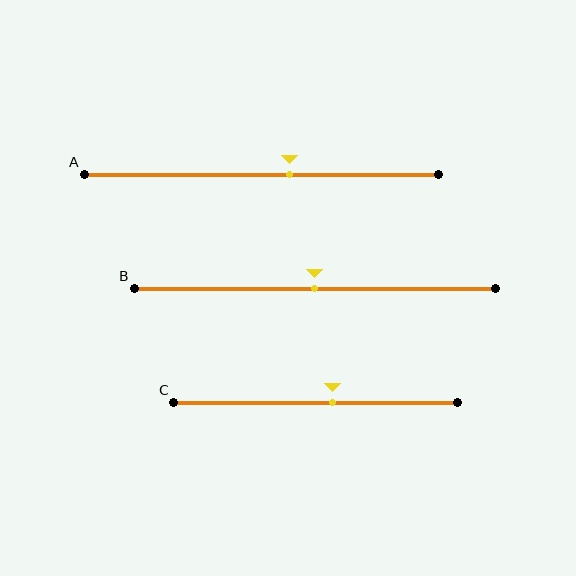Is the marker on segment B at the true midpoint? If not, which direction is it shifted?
Yes, the marker on segment B is at the true midpoint.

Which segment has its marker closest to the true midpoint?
Segment B has its marker closest to the true midpoint.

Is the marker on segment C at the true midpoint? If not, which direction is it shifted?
No, the marker on segment C is shifted to the right by about 6% of the segment length.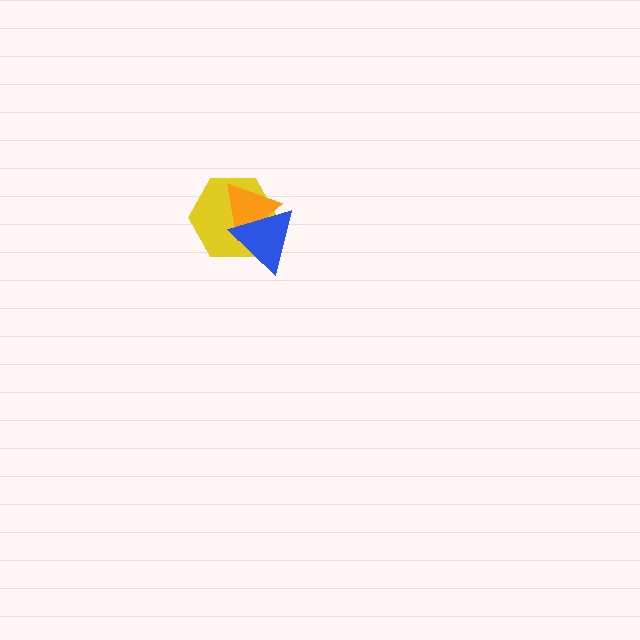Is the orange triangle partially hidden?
Yes, it is partially covered by another shape.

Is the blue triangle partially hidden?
No, no other shape covers it.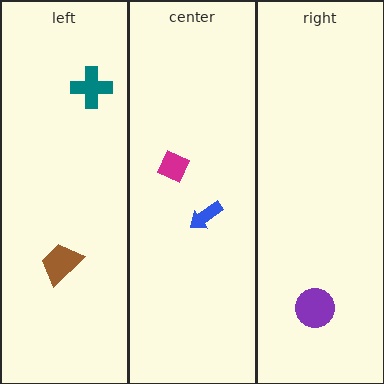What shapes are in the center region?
The blue arrow, the magenta diamond.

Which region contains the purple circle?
The right region.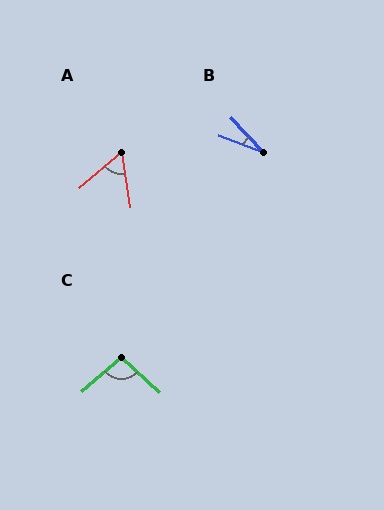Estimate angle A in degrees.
Approximately 59 degrees.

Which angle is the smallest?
B, at approximately 26 degrees.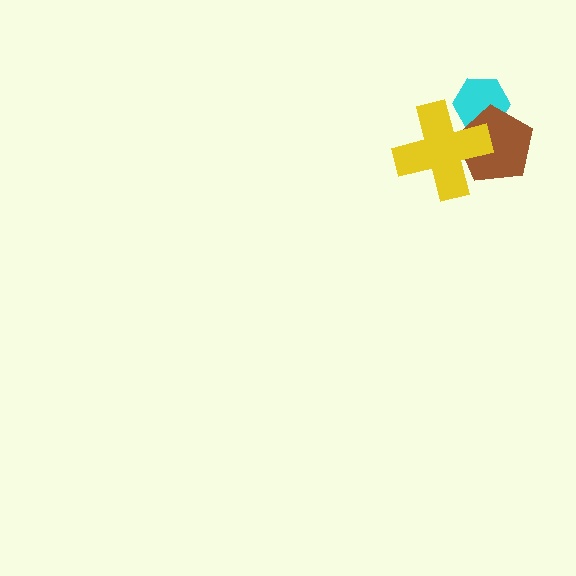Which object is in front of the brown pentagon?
The yellow cross is in front of the brown pentagon.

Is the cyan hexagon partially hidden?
Yes, it is partially covered by another shape.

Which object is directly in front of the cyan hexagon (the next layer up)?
The brown pentagon is directly in front of the cyan hexagon.